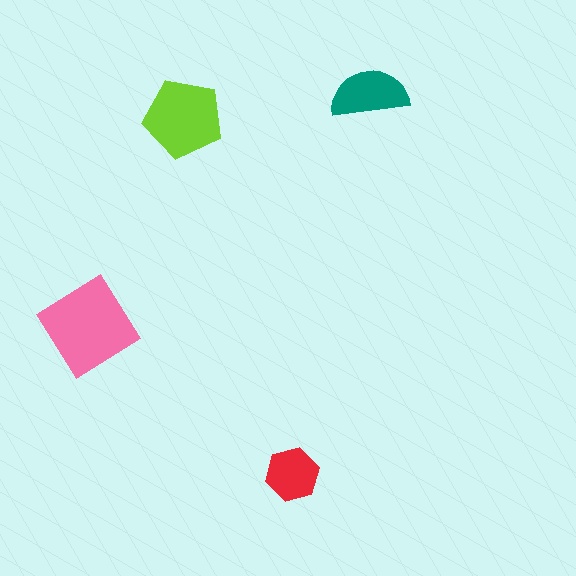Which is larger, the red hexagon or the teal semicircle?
The teal semicircle.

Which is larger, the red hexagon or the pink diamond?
The pink diamond.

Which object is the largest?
The pink diamond.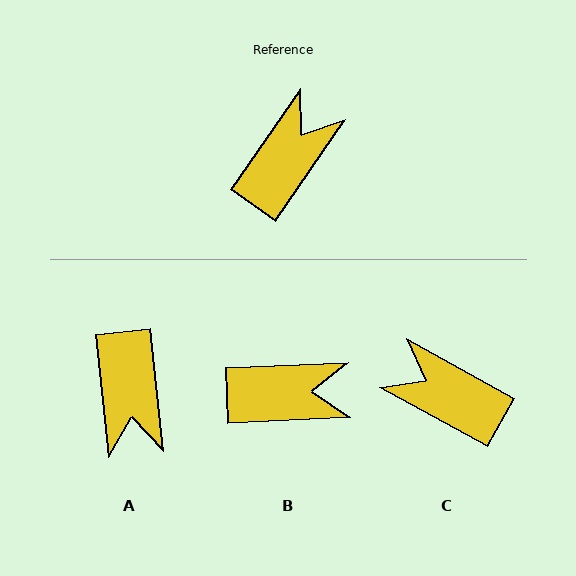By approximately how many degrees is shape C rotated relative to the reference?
Approximately 95 degrees counter-clockwise.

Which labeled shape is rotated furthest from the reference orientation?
A, about 139 degrees away.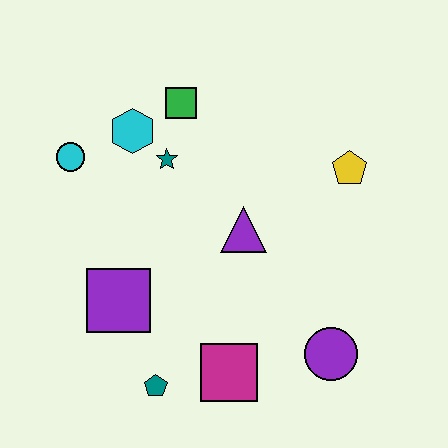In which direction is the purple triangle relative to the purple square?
The purple triangle is to the right of the purple square.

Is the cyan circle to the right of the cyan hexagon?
No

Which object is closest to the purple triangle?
The teal star is closest to the purple triangle.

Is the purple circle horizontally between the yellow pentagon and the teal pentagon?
Yes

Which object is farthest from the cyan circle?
The purple circle is farthest from the cyan circle.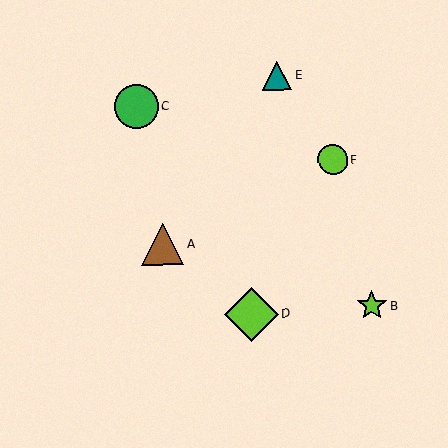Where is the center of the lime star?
The center of the lime star is at (372, 305).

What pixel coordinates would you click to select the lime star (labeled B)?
Click at (372, 305) to select the lime star B.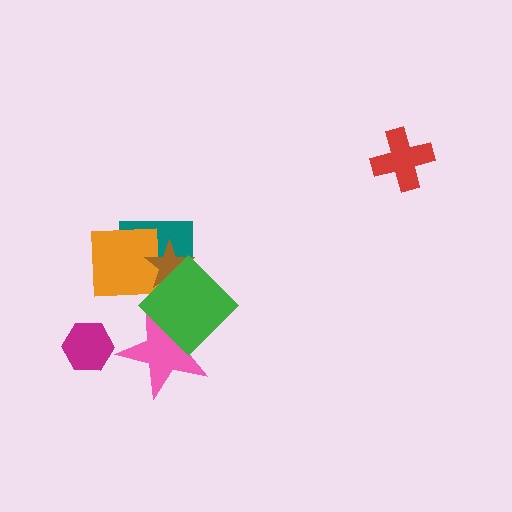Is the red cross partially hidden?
No, no other shape covers it.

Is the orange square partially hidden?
Yes, it is partially covered by another shape.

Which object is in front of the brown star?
The green diamond is in front of the brown star.